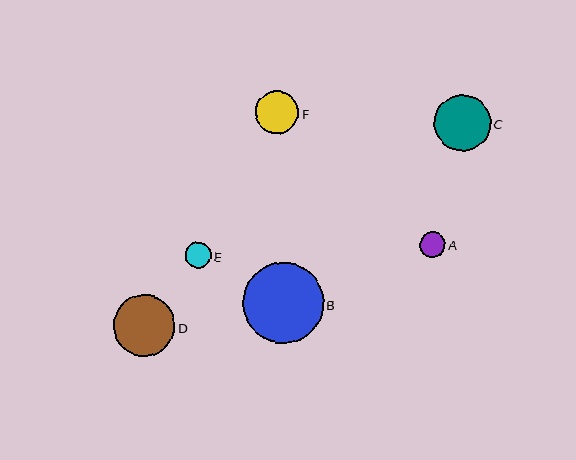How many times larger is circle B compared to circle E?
Circle B is approximately 3.1 times the size of circle E.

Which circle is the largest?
Circle B is the largest with a size of approximately 81 pixels.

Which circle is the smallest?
Circle A is the smallest with a size of approximately 26 pixels.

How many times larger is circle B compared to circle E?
Circle B is approximately 3.1 times the size of circle E.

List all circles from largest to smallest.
From largest to smallest: B, D, C, F, E, A.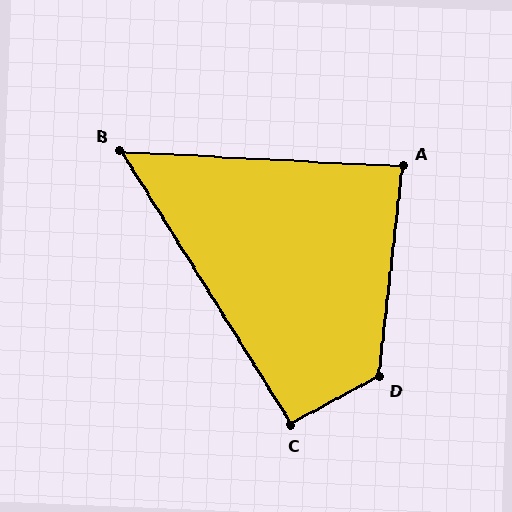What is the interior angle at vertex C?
Approximately 93 degrees (approximately right).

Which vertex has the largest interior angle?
D, at approximately 125 degrees.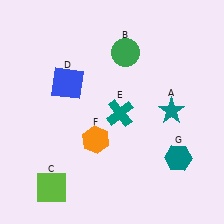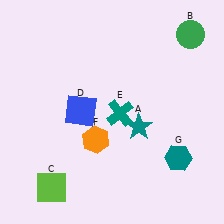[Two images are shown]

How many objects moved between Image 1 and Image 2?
3 objects moved between the two images.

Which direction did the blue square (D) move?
The blue square (D) moved down.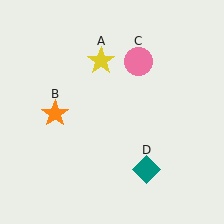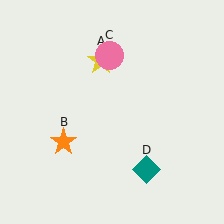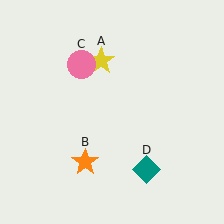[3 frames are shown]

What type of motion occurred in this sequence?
The orange star (object B), pink circle (object C) rotated counterclockwise around the center of the scene.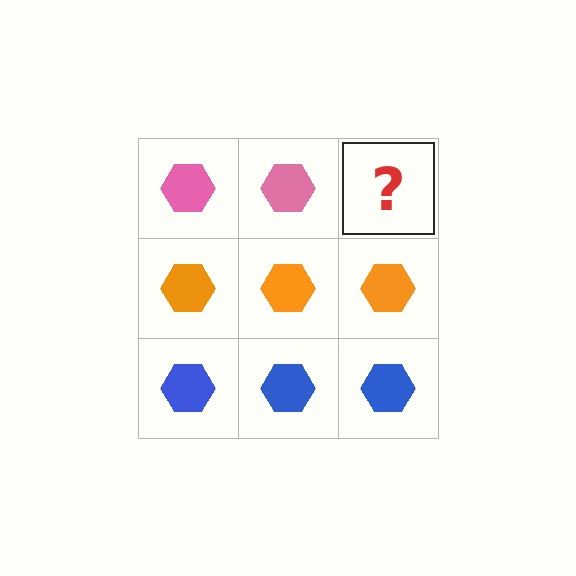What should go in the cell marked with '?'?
The missing cell should contain a pink hexagon.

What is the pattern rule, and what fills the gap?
The rule is that each row has a consistent color. The gap should be filled with a pink hexagon.